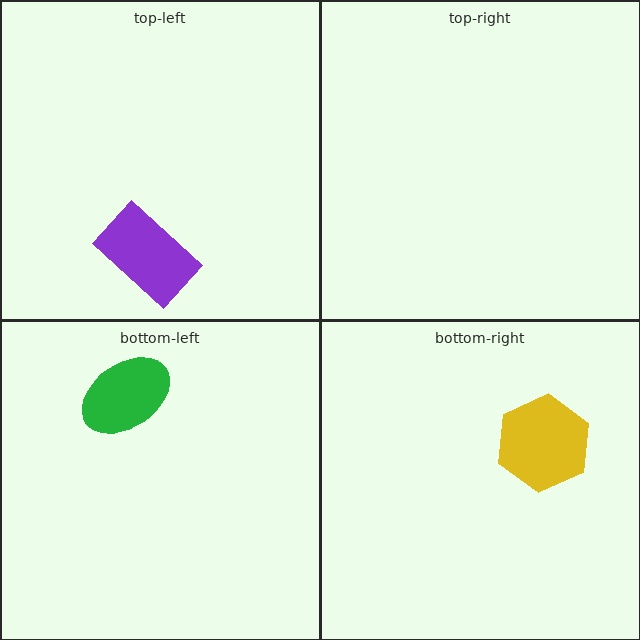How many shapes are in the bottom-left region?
1.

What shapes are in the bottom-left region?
The green ellipse.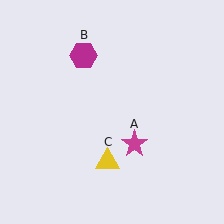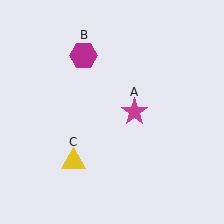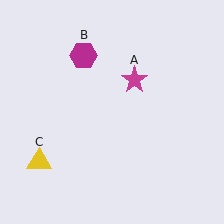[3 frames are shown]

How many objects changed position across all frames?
2 objects changed position: magenta star (object A), yellow triangle (object C).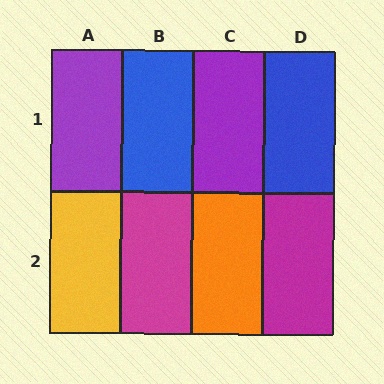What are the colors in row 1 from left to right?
Purple, blue, purple, blue.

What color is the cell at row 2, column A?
Yellow.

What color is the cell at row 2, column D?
Magenta.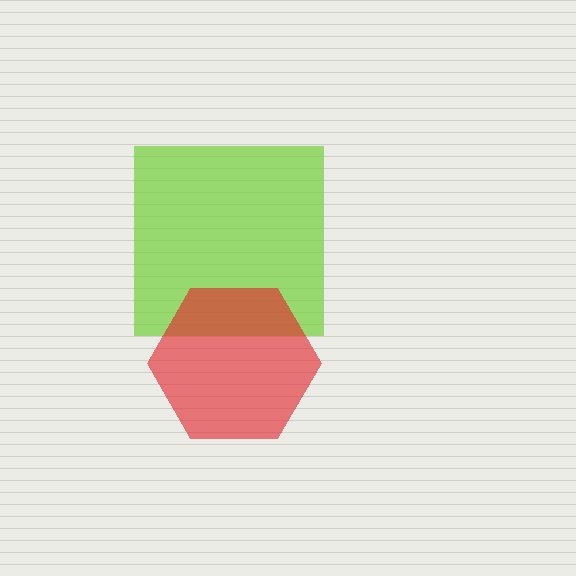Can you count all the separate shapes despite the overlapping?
Yes, there are 2 separate shapes.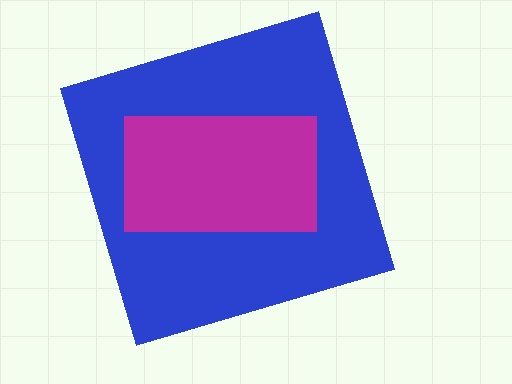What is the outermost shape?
The blue square.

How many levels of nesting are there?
2.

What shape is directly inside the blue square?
The magenta rectangle.